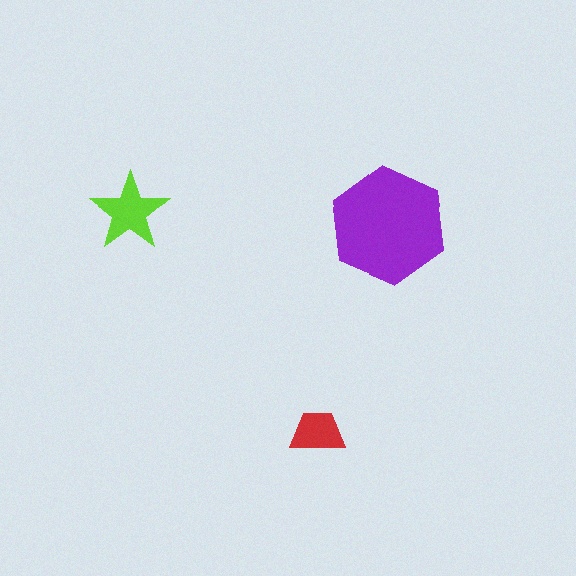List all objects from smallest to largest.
The red trapezoid, the lime star, the purple hexagon.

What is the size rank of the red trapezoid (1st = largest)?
3rd.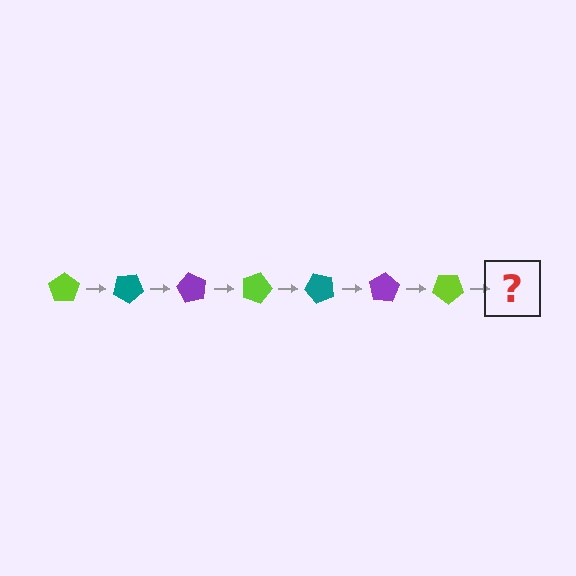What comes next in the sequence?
The next element should be a teal pentagon, rotated 210 degrees from the start.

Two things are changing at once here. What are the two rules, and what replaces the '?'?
The two rules are that it rotates 30 degrees each step and the color cycles through lime, teal, and purple. The '?' should be a teal pentagon, rotated 210 degrees from the start.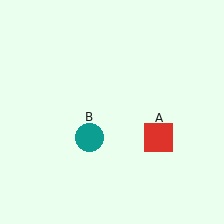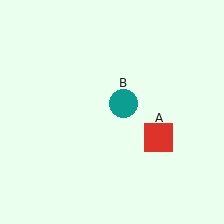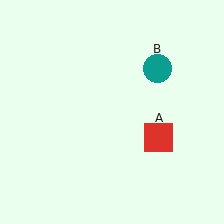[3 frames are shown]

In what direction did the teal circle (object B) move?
The teal circle (object B) moved up and to the right.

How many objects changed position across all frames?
1 object changed position: teal circle (object B).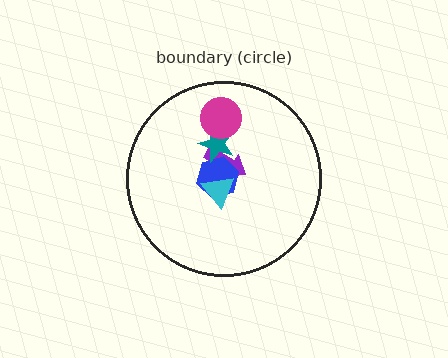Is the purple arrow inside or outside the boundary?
Inside.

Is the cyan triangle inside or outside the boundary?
Inside.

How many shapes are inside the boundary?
5 inside, 0 outside.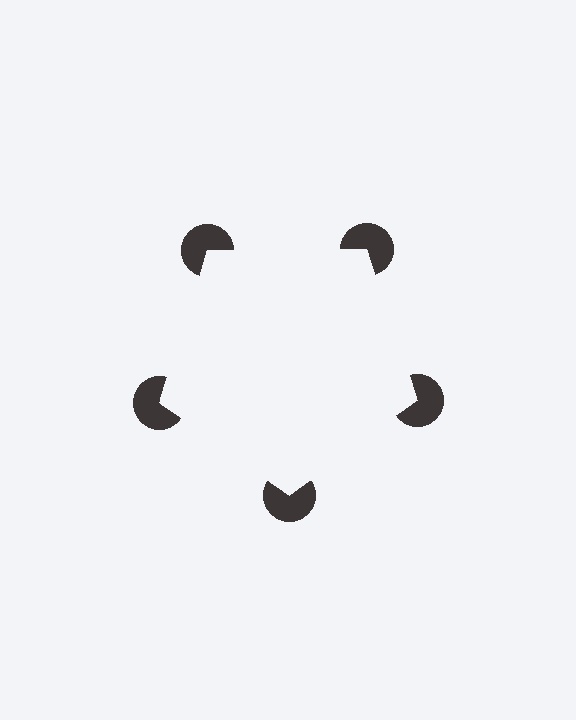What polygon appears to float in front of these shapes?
An illusory pentagon — its edges are inferred from the aligned wedge cuts in the pac-man discs, not physically drawn.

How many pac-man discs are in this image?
There are 5 — one at each vertex of the illusory pentagon.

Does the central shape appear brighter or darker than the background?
It typically appears slightly brighter than the background, even though no actual brightness change is drawn.